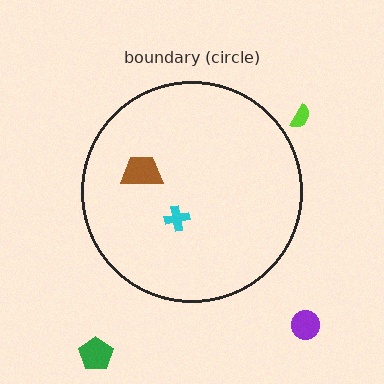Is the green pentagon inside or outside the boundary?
Outside.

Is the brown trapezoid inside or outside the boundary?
Inside.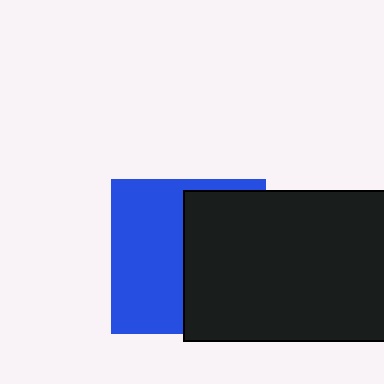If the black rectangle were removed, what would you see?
You would see the complete blue square.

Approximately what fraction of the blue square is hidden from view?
Roughly 50% of the blue square is hidden behind the black rectangle.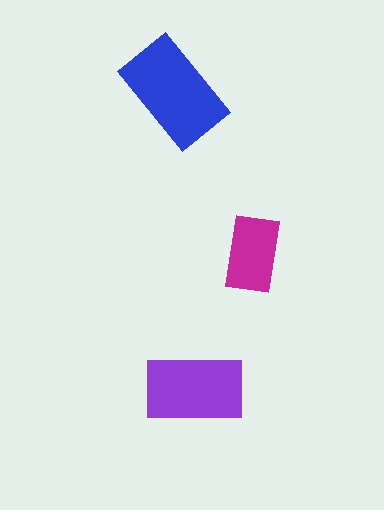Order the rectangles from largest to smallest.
the blue one, the purple one, the magenta one.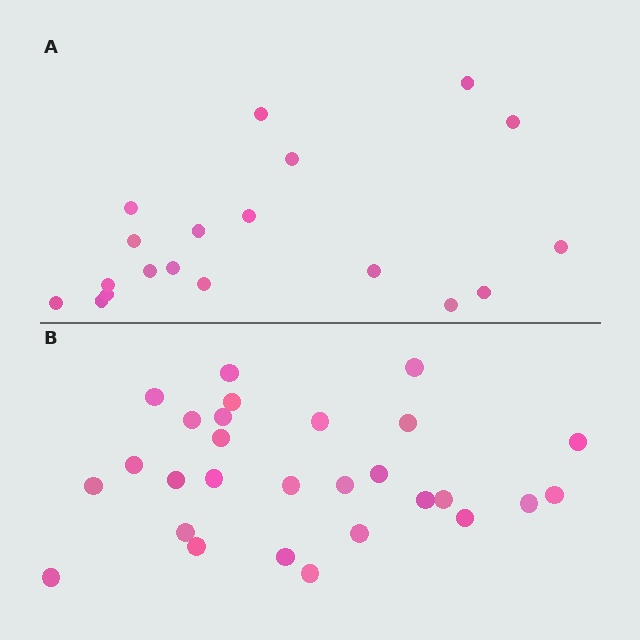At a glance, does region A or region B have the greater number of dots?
Region B (the bottom region) has more dots.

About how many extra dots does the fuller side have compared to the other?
Region B has roughly 8 or so more dots than region A.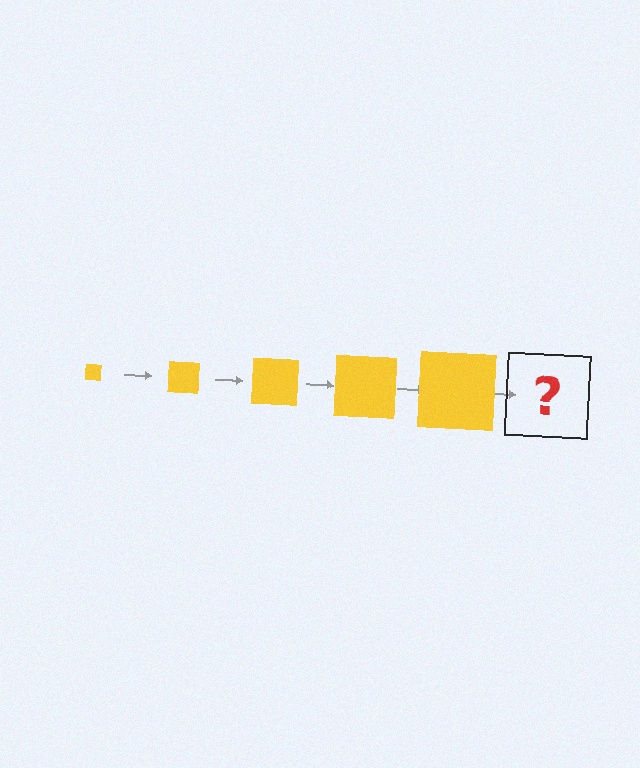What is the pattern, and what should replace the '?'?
The pattern is that the square gets progressively larger each step. The '?' should be a yellow square, larger than the previous one.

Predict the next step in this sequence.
The next step is a yellow square, larger than the previous one.